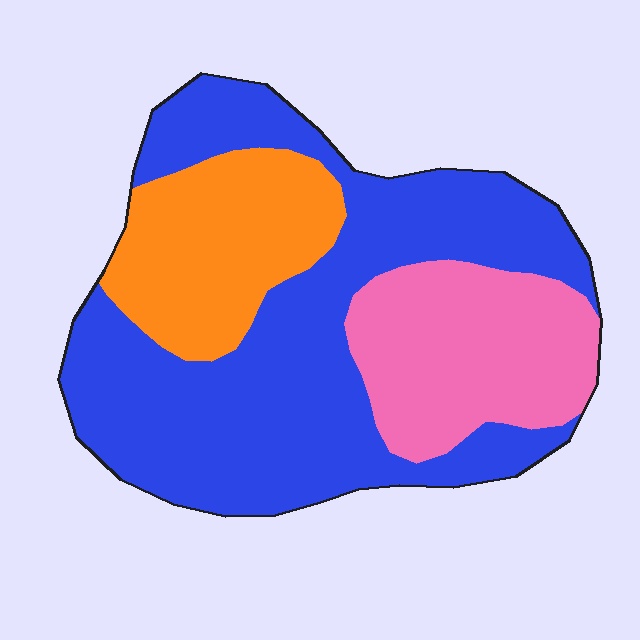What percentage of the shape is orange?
Orange takes up about one fifth (1/5) of the shape.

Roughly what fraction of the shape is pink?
Pink takes up between a sixth and a third of the shape.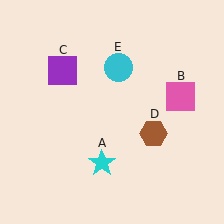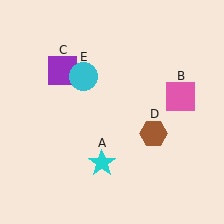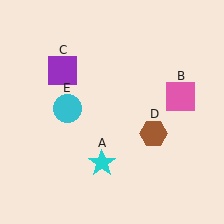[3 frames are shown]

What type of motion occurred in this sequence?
The cyan circle (object E) rotated counterclockwise around the center of the scene.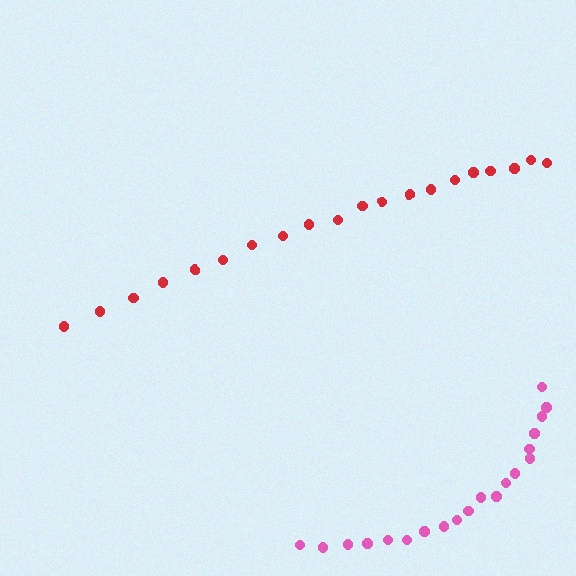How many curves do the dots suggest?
There are 2 distinct paths.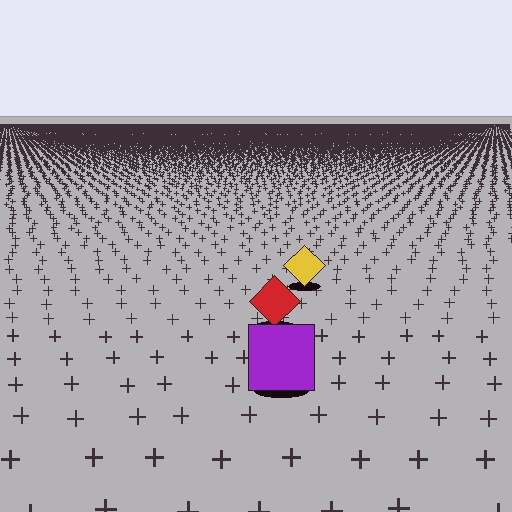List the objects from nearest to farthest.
From nearest to farthest: the purple square, the red diamond, the yellow diamond.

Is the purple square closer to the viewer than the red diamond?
Yes. The purple square is closer — you can tell from the texture gradient: the ground texture is coarser near it.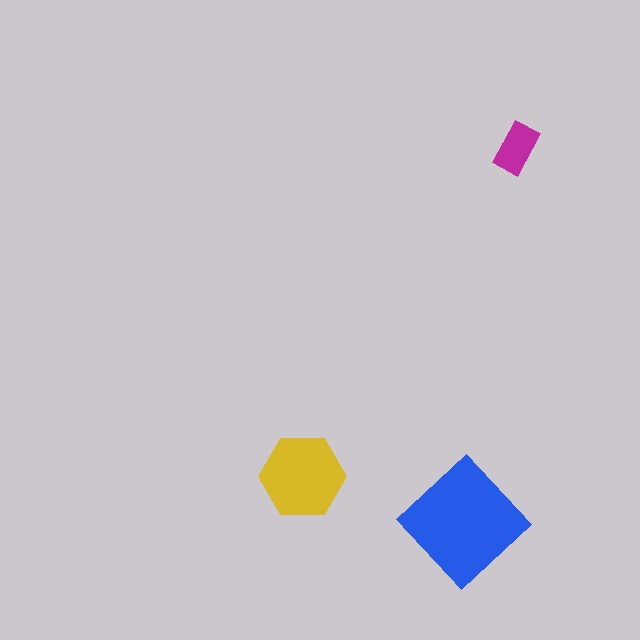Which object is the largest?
The blue diamond.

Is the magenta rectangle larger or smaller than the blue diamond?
Smaller.